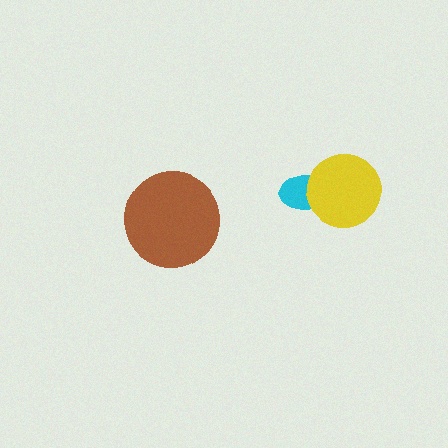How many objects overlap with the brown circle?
0 objects overlap with the brown circle.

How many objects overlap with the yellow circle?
1 object overlaps with the yellow circle.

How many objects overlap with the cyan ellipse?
1 object overlaps with the cyan ellipse.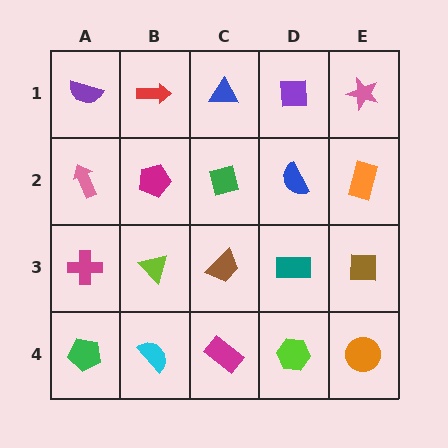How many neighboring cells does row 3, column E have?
3.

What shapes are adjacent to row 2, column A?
A purple semicircle (row 1, column A), a magenta cross (row 3, column A), a magenta pentagon (row 2, column B).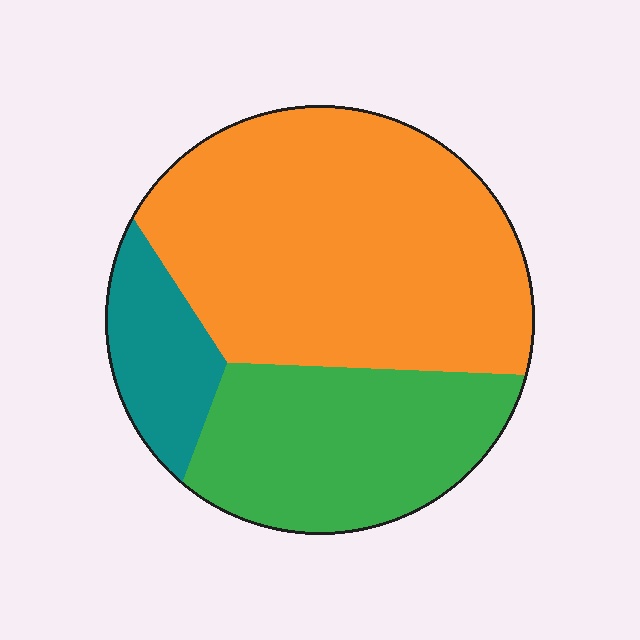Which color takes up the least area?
Teal, at roughly 15%.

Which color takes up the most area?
Orange, at roughly 55%.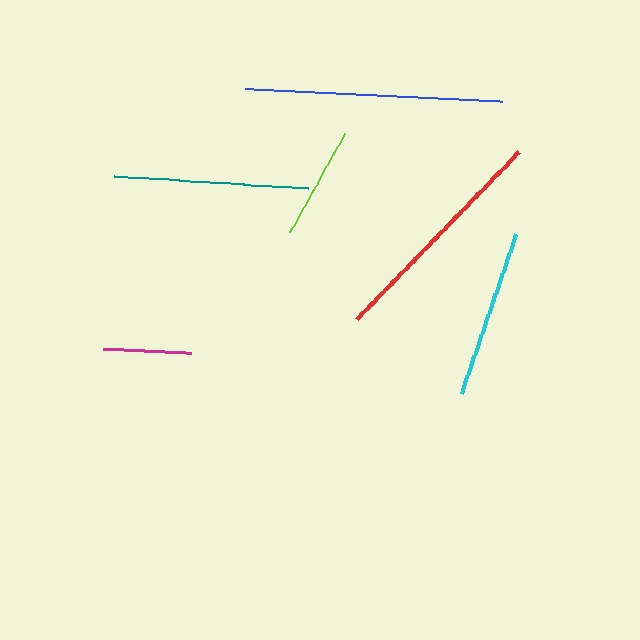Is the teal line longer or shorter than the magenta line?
The teal line is longer than the magenta line.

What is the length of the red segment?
The red segment is approximately 233 pixels long.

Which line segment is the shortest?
The magenta line is the shortest at approximately 88 pixels.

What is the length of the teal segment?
The teal segment is approximately 194 pixels long.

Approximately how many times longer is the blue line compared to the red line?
The blue line is approximately 1.1 times the length of the red line.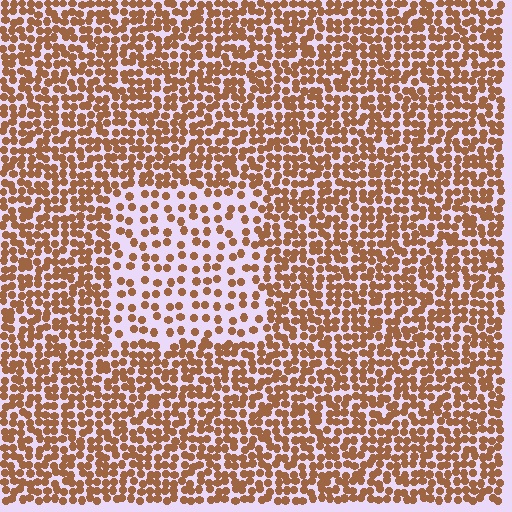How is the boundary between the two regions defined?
The boundary is defined by a change in element density (approximately 2.1x ratio). All elements are the same color, size, and shape.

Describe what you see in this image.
The image contains small brown elements arranged at two different densities. A rectangle-shaped region is visible where the elements are less densely packed than the surrounding area.